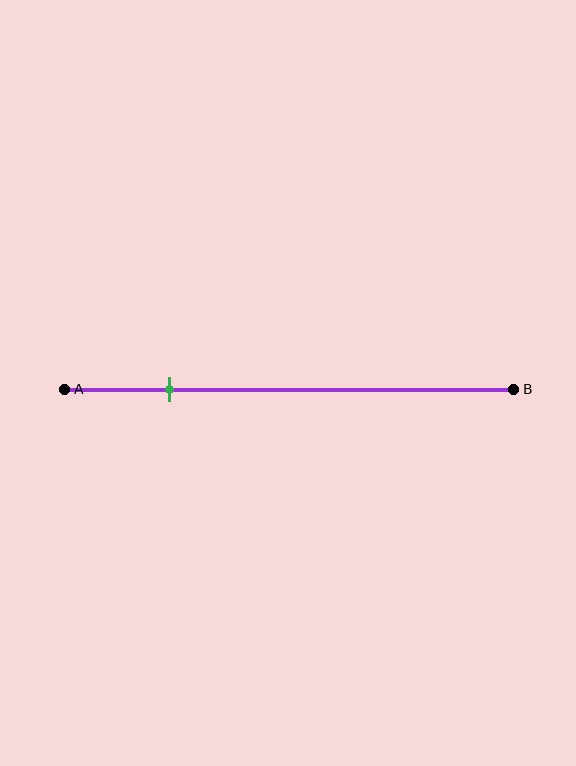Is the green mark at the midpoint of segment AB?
No, the mark is at about 25% from A, not at the 50% midpoint.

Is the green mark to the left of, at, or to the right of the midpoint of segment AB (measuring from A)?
The green mark is to the left of the midpoint of segment AB.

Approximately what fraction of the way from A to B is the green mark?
The green mark is approximately 25% of the way from A to B.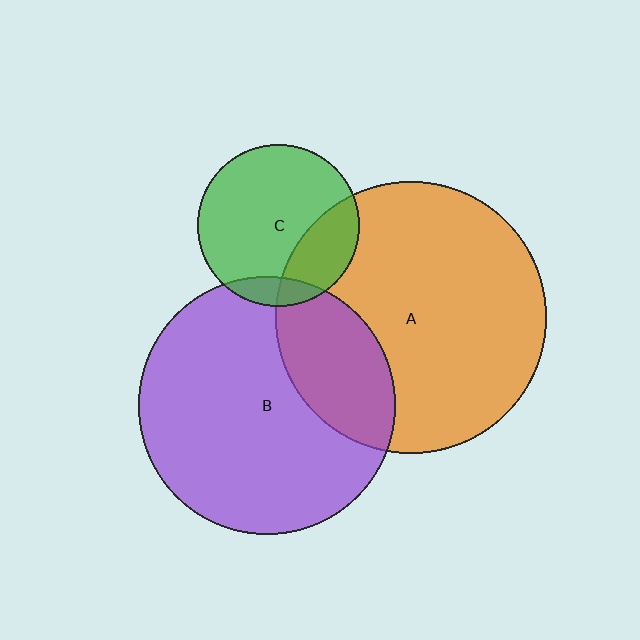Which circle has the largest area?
Circle A (orange).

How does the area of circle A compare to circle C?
Approximately 2.8 times.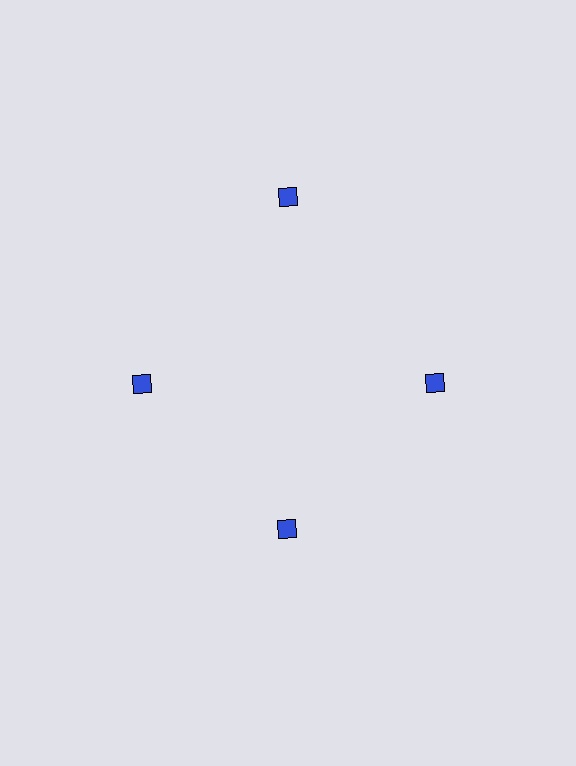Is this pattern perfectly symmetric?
No. The 4 blue diamonds are arranged in a ring, but one element near the 12 o'clock position is pushed outward from the center, breaking the 4-fold rotational symmetry.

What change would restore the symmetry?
The symmetry would be restored by moving it inward, back onto the ring so that all 4 diamonds sit at equal angles and equal distance from the center.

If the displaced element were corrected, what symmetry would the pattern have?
It would have 4-fold rotational symmetry — the pattern would map onto itself every 90 degrees.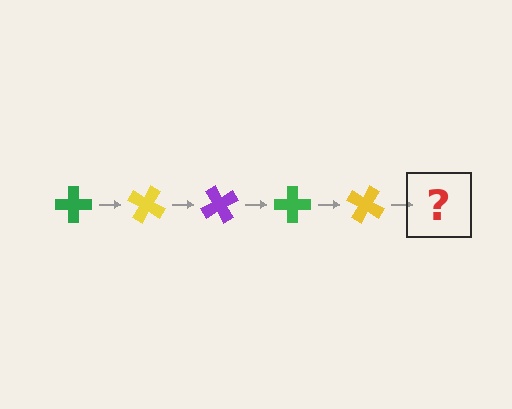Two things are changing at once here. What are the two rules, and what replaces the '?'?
The two rules are that it rotates 30 degrees each step and the color cycles through green, yellow, and purple. The '?' should be a purple cross, rotated 150 degrees from the start.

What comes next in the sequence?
The next element should be a purple cross, rotated 150 degrees from the start.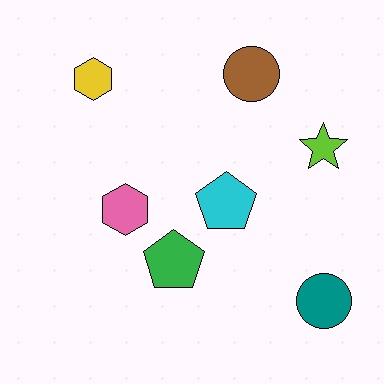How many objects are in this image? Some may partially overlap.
There are 7 objects.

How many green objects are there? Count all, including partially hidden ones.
There is 1 green object.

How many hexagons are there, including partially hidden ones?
There are 2 hexagons.